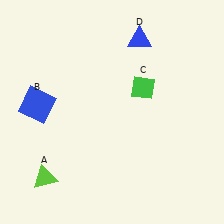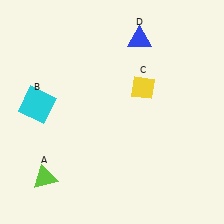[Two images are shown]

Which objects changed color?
B changed from blue to cyan. C changed from green to yellow.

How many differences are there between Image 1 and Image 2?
There are 2 differences between the two images.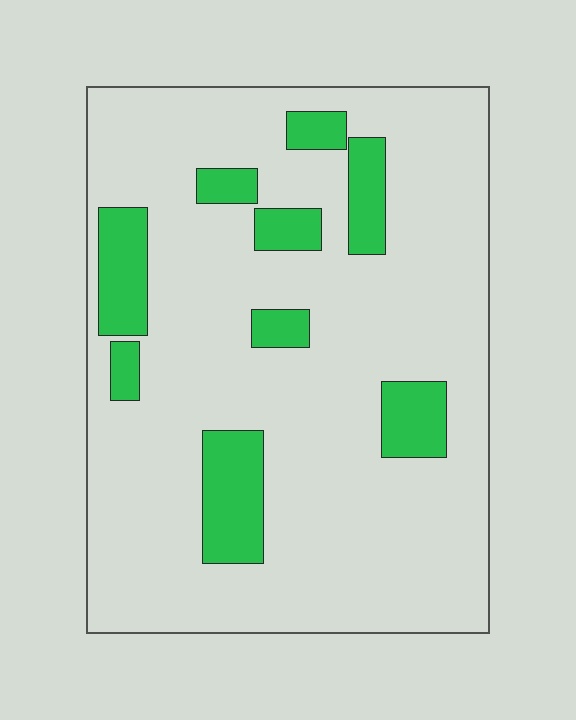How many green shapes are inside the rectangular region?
9.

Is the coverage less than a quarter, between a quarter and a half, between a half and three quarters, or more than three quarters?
Less than a quarter.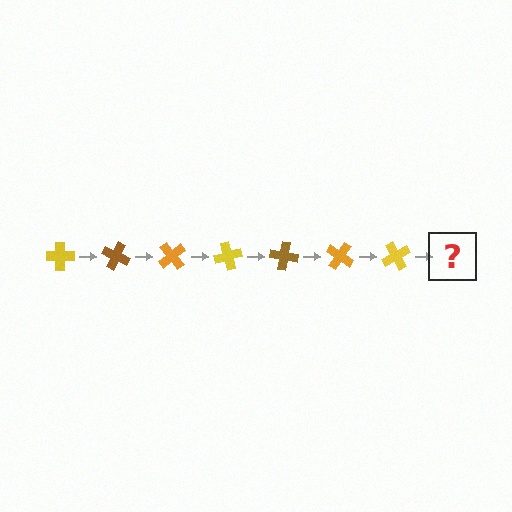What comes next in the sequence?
The next element should be a brown cross, rotated 175 degrees from the start.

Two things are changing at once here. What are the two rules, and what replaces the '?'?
The two rules are that it rotates 25 degrees each step and the color cycles through yellow, brown, and orange. The '?' should be a brown cross, rotated 175 degrees from the start.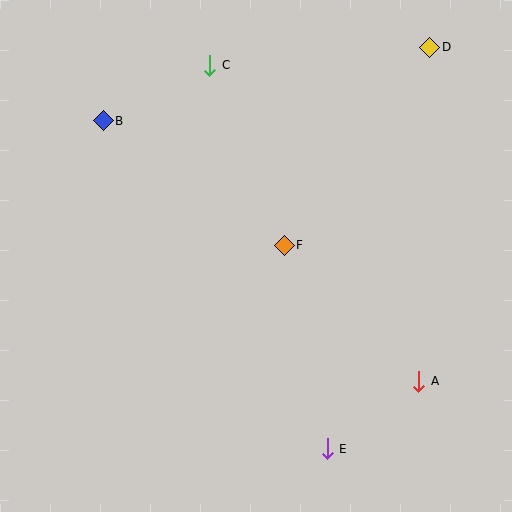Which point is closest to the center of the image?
Point F at (284, 245) is closest to the center.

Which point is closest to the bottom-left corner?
Point E is closest to the bottom-left corner.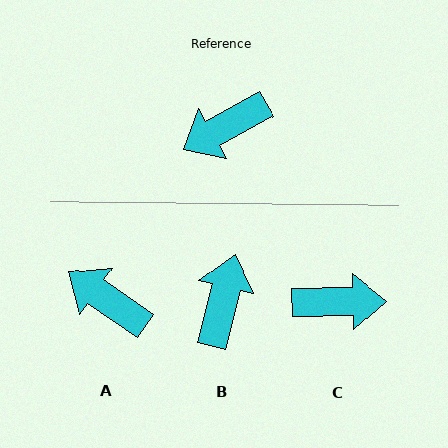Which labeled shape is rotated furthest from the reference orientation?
C, about 152 degrees away.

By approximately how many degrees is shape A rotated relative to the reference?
Approximately 64 degrees clockwise.